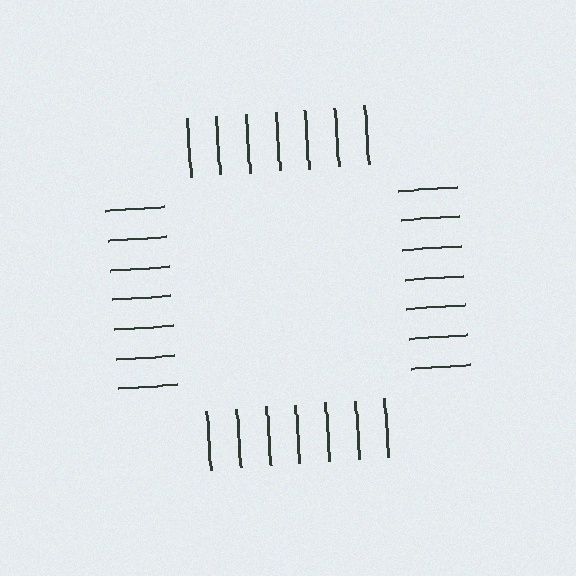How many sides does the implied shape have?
4 sides — the line-ends trace a square.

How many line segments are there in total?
28 — 7 along each of the 4 edges.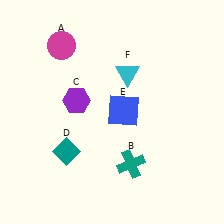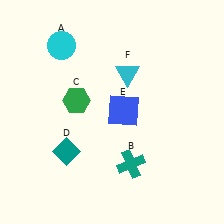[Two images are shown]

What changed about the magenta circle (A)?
In Image 1, A is magenta. In Image 2, it changed to cyan.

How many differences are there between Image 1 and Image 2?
There are 2 differences between the two images.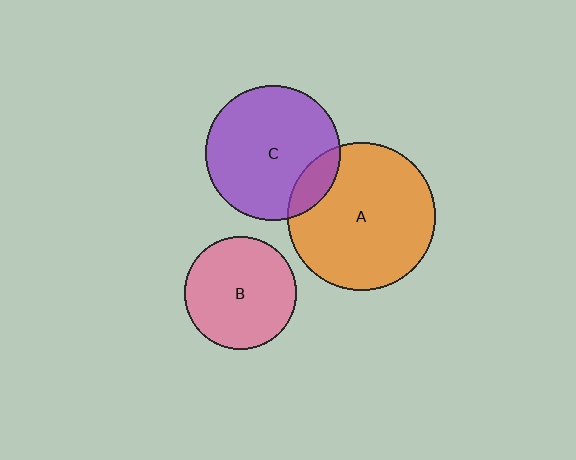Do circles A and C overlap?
Yes.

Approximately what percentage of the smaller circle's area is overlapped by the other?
Approximately 15%.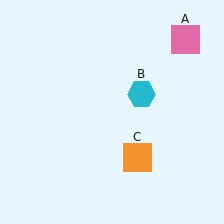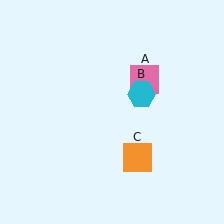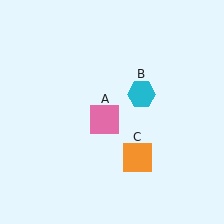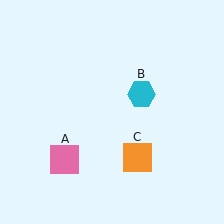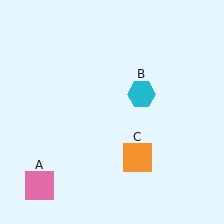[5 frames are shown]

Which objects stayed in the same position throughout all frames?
Cyan hexagon (object B) and orange square (object C) remained stationary.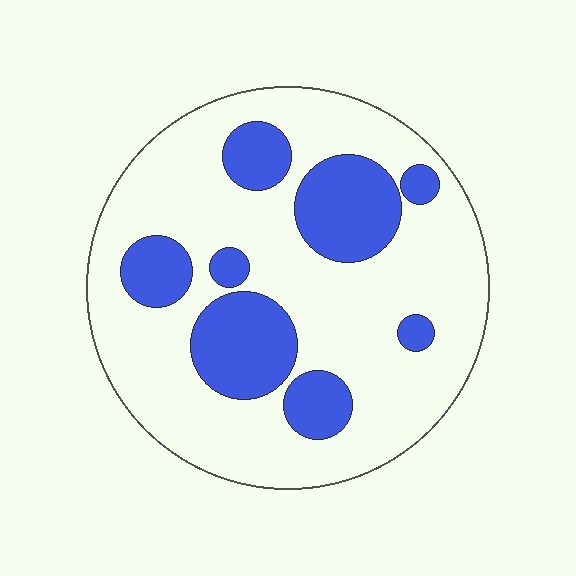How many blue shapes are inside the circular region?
8.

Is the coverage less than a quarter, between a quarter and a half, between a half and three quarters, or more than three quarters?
Between a quarter and a half.